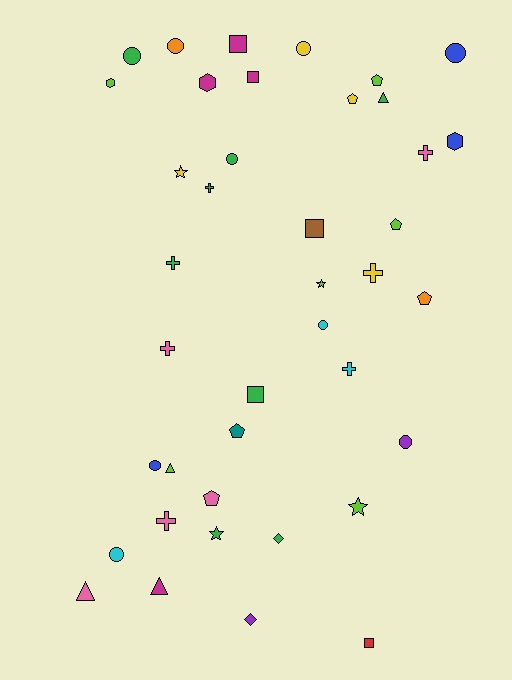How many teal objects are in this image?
There is 1 teal object.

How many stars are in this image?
There are 4 stars.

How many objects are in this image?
There are 40 objects.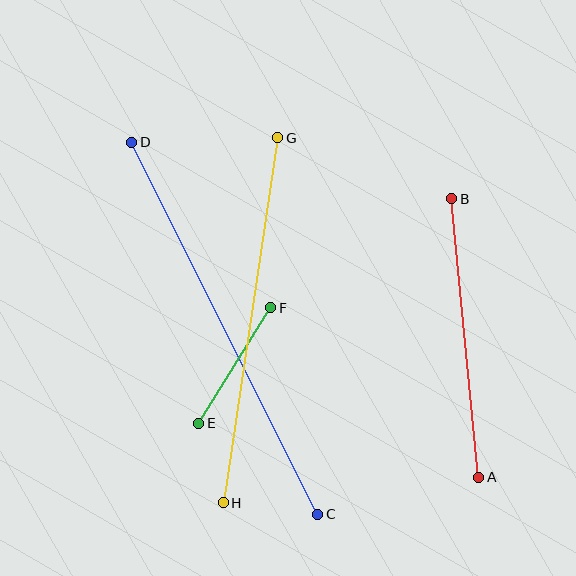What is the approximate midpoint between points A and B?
The midpoint is at approximately (465, 338) pixels.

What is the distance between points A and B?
The distance is approximately 280 pixels.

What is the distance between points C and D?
The distance is approximately 416 pixels.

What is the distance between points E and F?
The distance is approximately 136 pixels.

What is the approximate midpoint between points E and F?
The midpoint is at approximately (235, 365) pixels.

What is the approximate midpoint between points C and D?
The midpoint is at approximately (225, 328) pixels.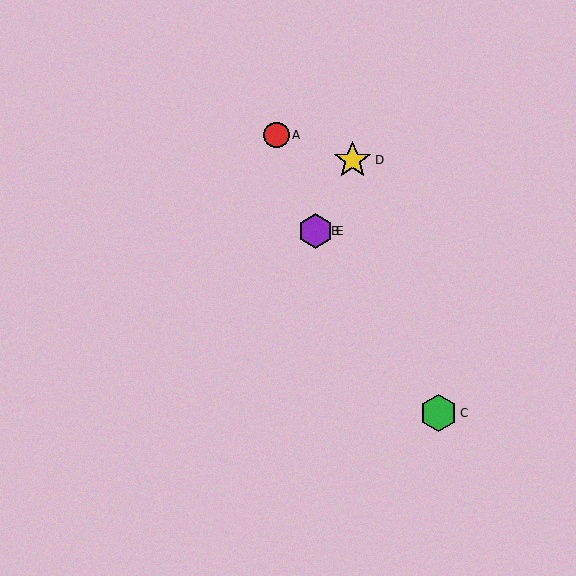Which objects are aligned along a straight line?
Objects B, D, E are aligned along a straight line.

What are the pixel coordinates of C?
Object C is at (439, 413).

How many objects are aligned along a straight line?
3 objects (B, D, E) are aligned along a straight line.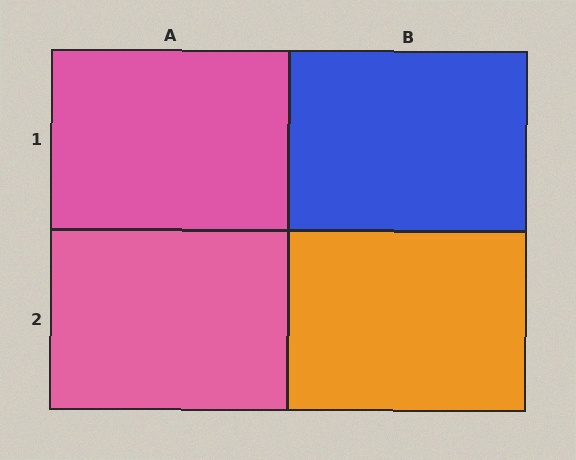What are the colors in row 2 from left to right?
Pink, orange.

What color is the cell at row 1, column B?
Blue.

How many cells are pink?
2 cells are pink.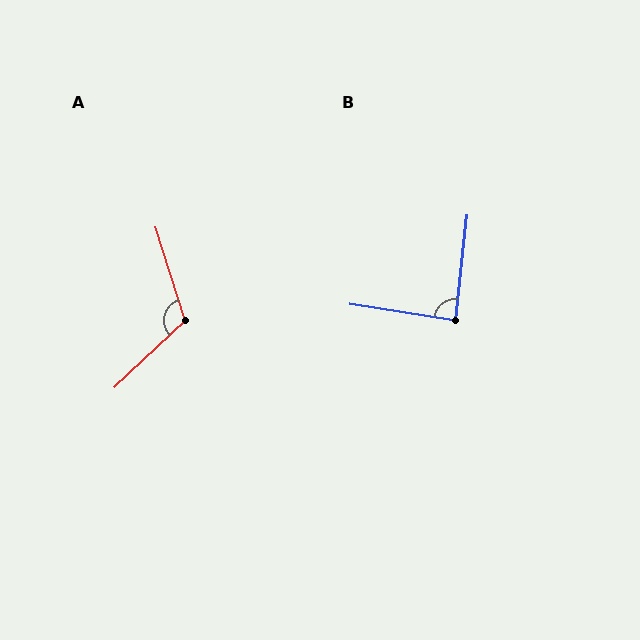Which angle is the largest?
A, at approximately 116 degrees.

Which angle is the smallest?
B, at approximately 87 degrees.